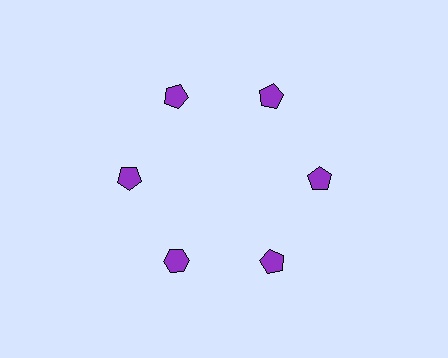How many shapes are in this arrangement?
There are 6 shapes arranged in a ring pattern.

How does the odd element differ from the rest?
It has a different shape: hexagon instead of pentagon.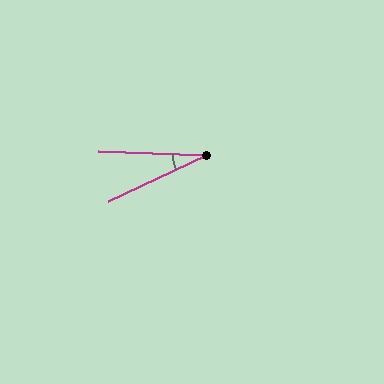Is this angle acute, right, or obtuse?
It is acute.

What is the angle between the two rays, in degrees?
Approximately 27 degrees.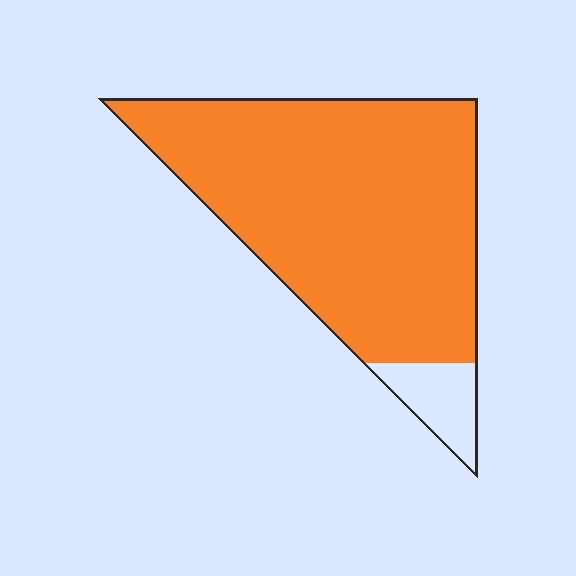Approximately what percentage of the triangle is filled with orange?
Approximately 90%.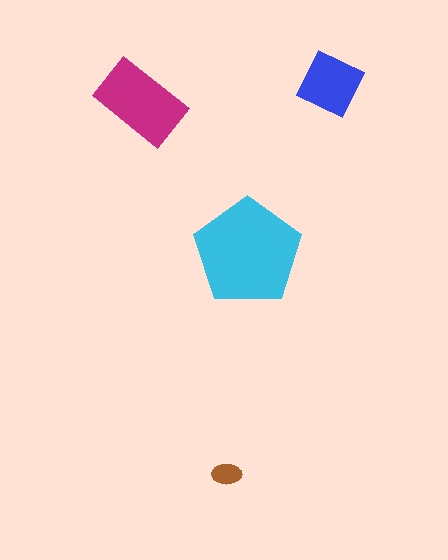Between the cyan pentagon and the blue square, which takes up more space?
The cyan pentagon.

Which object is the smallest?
The brown ellipse.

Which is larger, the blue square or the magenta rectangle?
The magenta rectangle.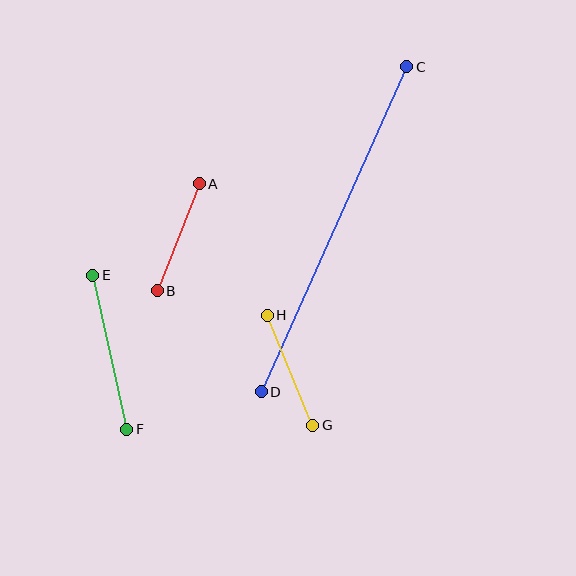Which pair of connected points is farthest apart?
Points C and D are farthest apart.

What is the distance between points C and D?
The distance is approximately 356 pixels.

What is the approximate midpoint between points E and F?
The midpoint is at approximately (110, 352) pixels.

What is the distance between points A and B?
The distance is approximately 115 pixels.